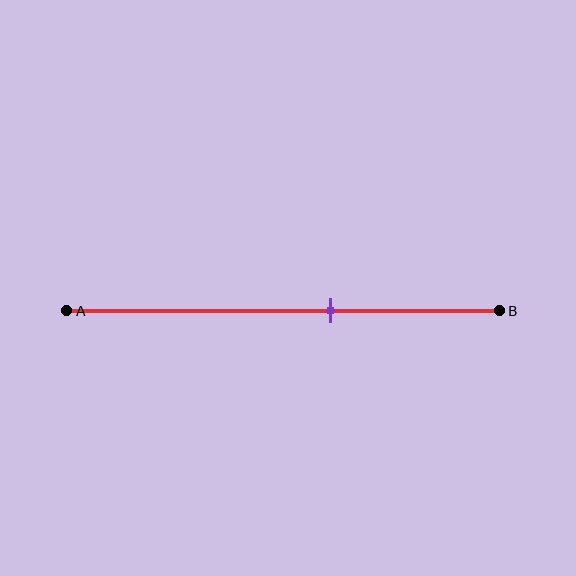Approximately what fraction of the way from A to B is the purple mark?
The purple mark is approximately 60% of the way from A to B.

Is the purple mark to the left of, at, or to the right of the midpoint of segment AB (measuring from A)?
The purple mark is to the right of the midpoint of segment AB.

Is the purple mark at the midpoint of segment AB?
No, the mark is at about 60% from A, not at the 50% midpoint.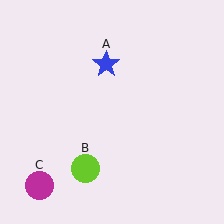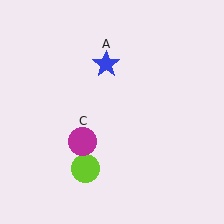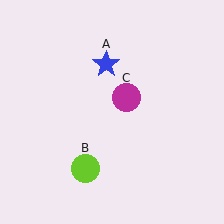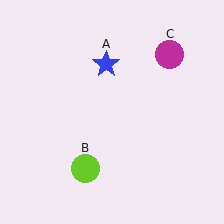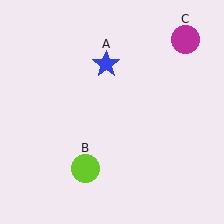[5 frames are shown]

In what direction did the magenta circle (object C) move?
The magenta circle (object C) moved up and to the right.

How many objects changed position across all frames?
1 object changed position: magenta circle (object C).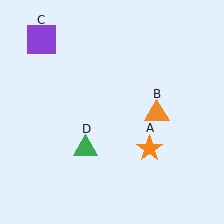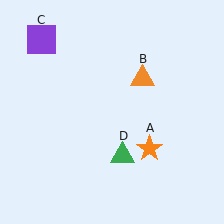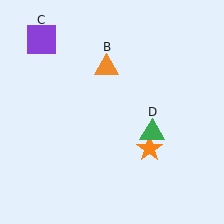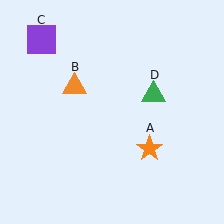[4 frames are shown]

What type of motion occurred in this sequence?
The orange triangle (object B), green triangle (object D) rotated counterclockwise around the center of the scene.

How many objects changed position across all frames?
2 objects changed position: orange triangle (object B), green triangle (object D).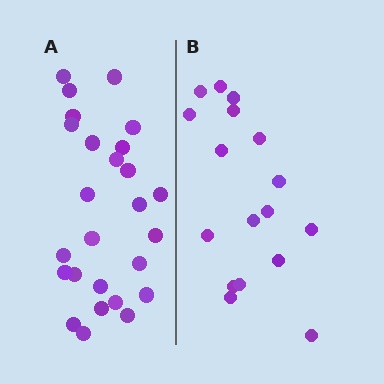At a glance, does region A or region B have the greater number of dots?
Region A (the left region) has more dots.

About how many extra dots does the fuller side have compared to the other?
Region A has roughly 8 or so more dots than region B.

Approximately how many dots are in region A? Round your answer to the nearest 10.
About 30 dots. (The exact count is 26, which rounds to 30.)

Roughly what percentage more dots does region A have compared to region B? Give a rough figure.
About 55% more.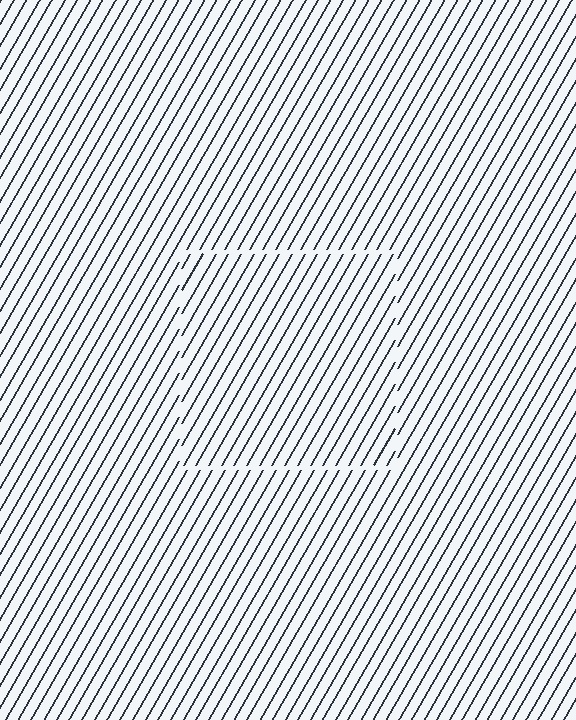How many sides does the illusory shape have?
4 sides — the line-ends trace a square.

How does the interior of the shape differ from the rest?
The interior of the shape contains the same grating, shifted by half a period — the contour is defined by the phase discontinuity where line-ends from the inner and outer gratings abut.